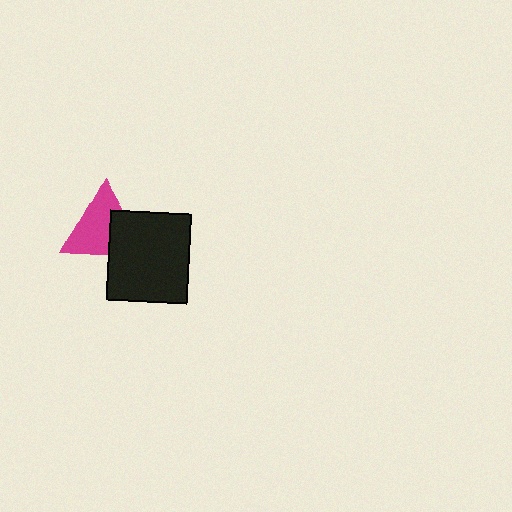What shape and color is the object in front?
The object in front is a black rectangle.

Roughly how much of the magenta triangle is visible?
About half of it is visible (roughly 64%).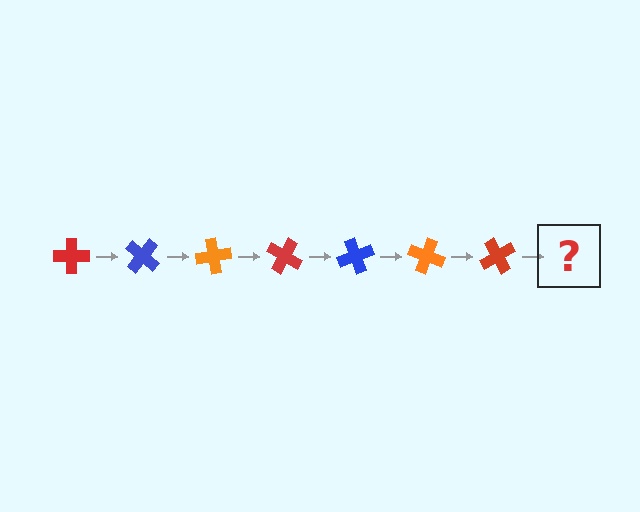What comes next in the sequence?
The next element should be a blue cross, rotated 280 degrees from the start.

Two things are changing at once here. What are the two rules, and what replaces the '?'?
The two rules are that it rotates 40 degrees each step and the color cycles through red, blue, and orange. The '?' should be a blue cross, rotated 280 degrees from the start.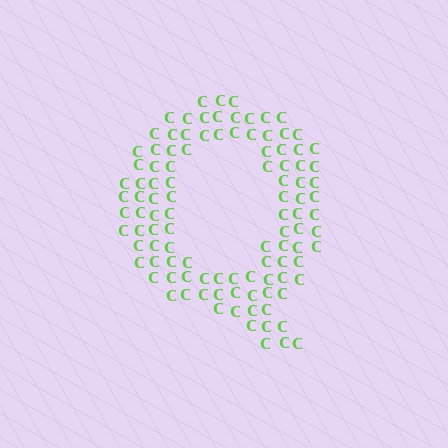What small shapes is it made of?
It is made of small letter C's.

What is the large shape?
The large shape is the letter Q.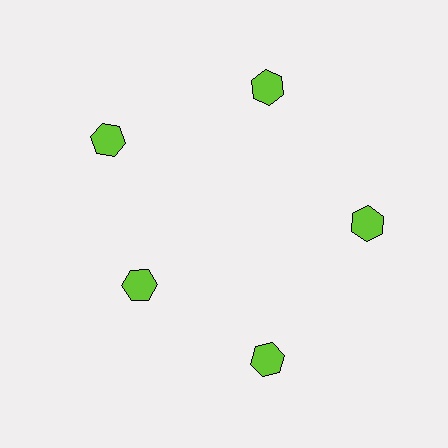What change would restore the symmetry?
The symmetry would be restored by moving it outward, back onto the ring so that all 5 hexagons sit at equal angles and equal distance from the center.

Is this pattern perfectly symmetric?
No. The 5 lime hexagons are arranged in a ring, but one element near the 8 o'clock position is pulled inward toward the center, breaking the 5-fold rotational symmetry.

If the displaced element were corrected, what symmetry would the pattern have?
It would have 5-fold rotational symmetry — the pattern would map onto itself every 72 degrees.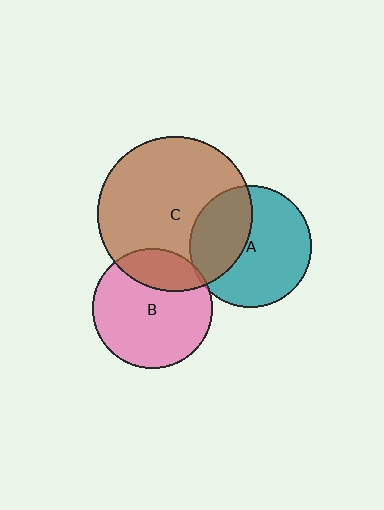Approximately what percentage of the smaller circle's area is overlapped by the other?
Approximately 35%.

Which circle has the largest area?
Circle C (brown).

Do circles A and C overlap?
Yes.